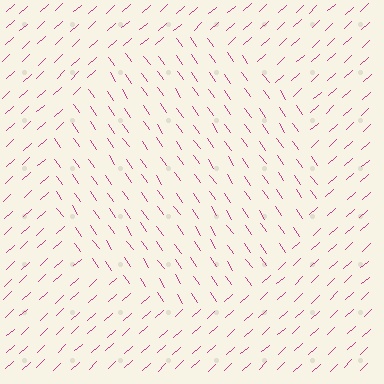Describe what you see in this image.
The image is filled with small magenta line segments. A circle region in the image has lines oriented differently from the surrounding lines, creating a visible texture boundary.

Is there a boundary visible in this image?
Yes, there is a texture boundary formed by a change in line orientation.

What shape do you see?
I see a circle.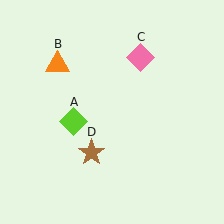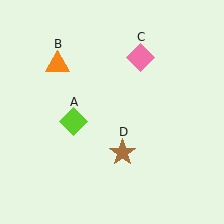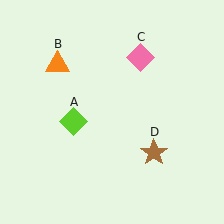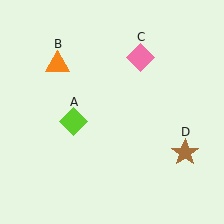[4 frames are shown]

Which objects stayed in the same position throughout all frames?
Lime diamond (object A) and orange triangle (object B) and pink diamond (object C) remained stationary.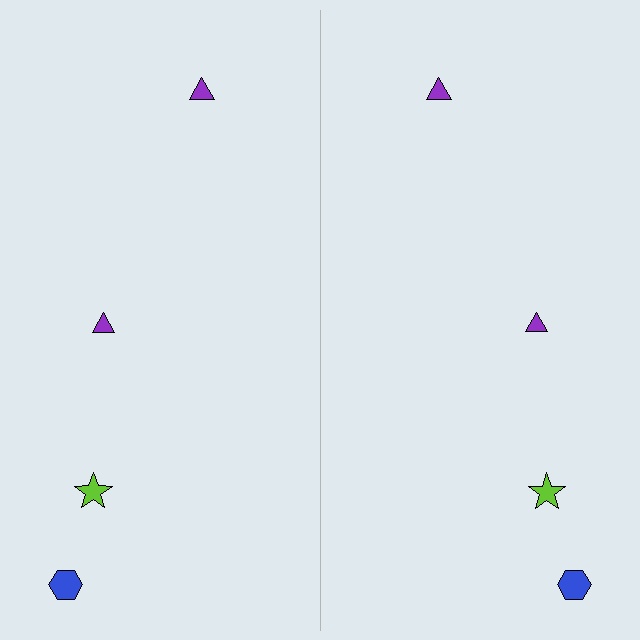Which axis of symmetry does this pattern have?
The pattern has a vertical axis of symmetry running through the center of the image.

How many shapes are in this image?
There are 8 shapes in this image.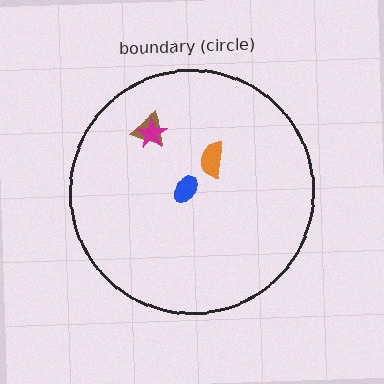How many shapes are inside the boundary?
4 inside, 0 outside.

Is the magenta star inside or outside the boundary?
Inside.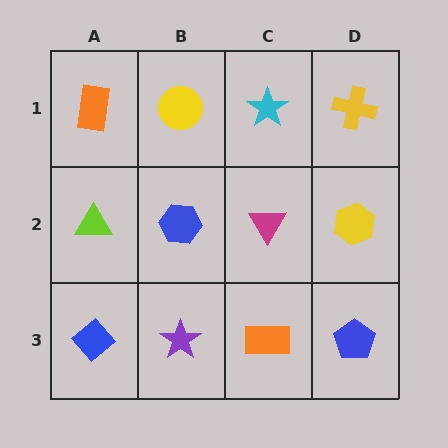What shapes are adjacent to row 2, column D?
A yellow cross (row 1, column D), a blue pentagon (row 3, column D), a magenta triangle (row 2, column C).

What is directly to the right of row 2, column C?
A yellow hexagon.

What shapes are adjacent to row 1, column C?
A magenta triangle (row 2, column C), a yellow circle (row 1, column B), a yellow cross (row 1, column D).